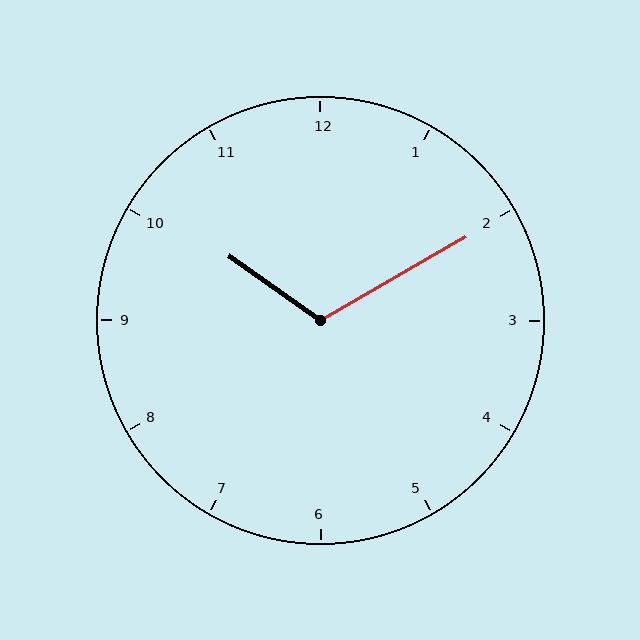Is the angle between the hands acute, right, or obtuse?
It is obtuse.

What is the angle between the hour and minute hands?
Approximately 115 degrees.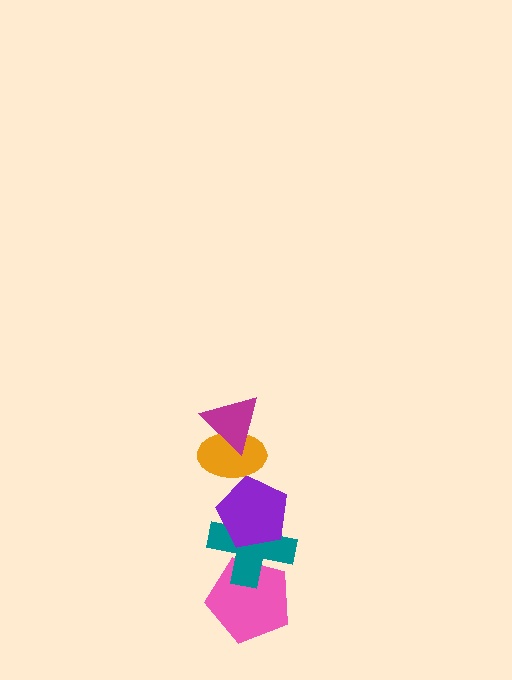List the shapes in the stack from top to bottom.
From top to bottom: the magenta triangle, the orange ellipse, the purple pentagon, the teal cross, the pink pentagon.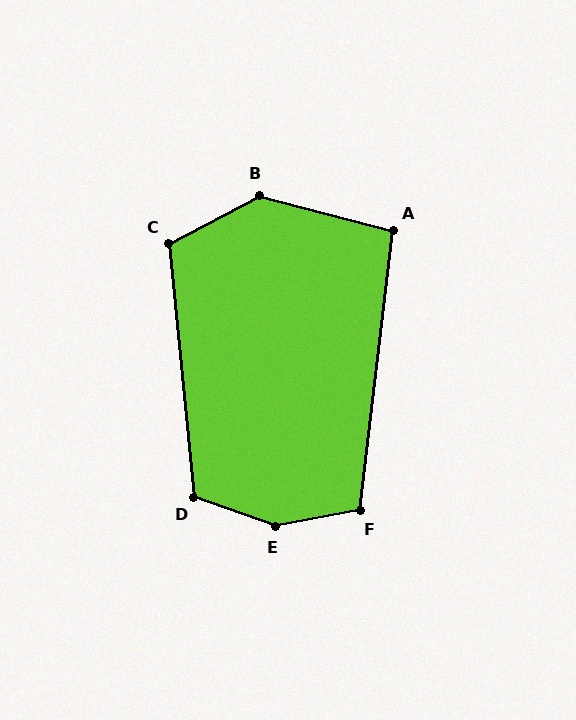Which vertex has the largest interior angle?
E, at approximately 150 degrees.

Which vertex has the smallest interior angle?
A, at approximately 98 degrees.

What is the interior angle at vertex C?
Approximately 112 degrees (obtuse).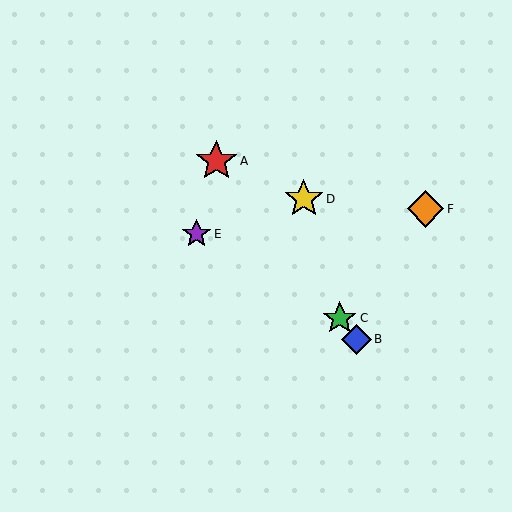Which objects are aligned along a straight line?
Objects A, B, C are aligned along a straight line.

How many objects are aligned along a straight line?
3 objects (A, B, C) are aligned along a straight line.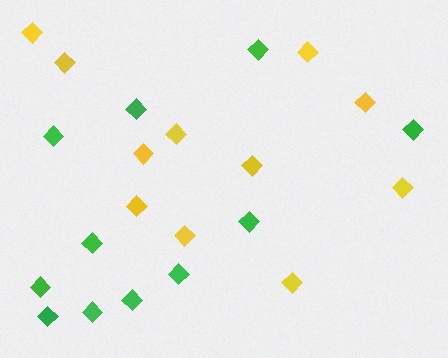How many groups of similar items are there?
There are 2 groups: one group of yellow diamonds (11) and one group of green diamonds (11).